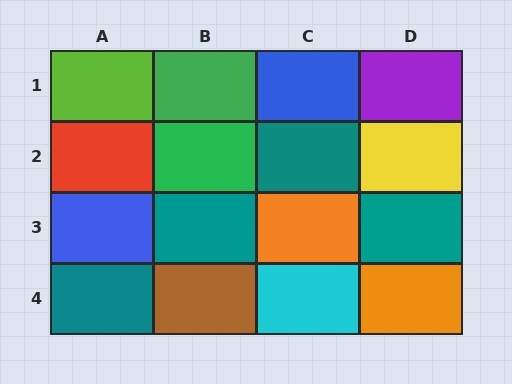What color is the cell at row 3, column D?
Teal.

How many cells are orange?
2 cells are orange.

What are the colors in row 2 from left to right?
Red, green, teal, yellow.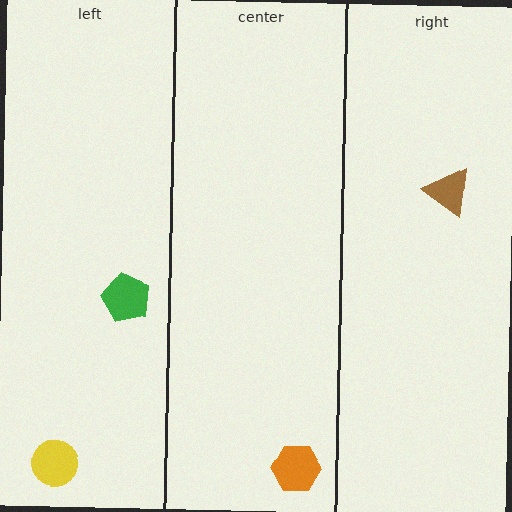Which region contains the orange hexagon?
The center region.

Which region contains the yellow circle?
The left region.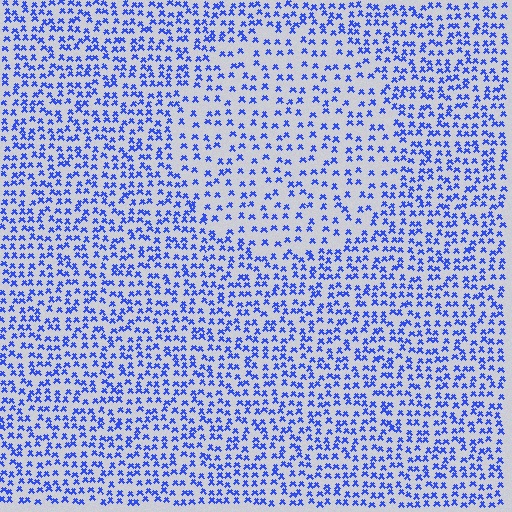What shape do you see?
I see a circle.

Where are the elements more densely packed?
The elements are more densely packed outside the circle boundary.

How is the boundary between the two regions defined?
The boundary is defined by a change in element density (approximately 1.7x ratio). All elements are the same color, size, and shape.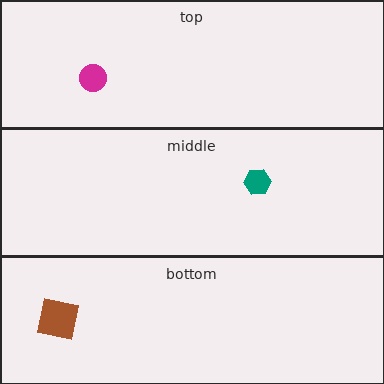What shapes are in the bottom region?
The brown square.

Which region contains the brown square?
The bottom region.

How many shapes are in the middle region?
1.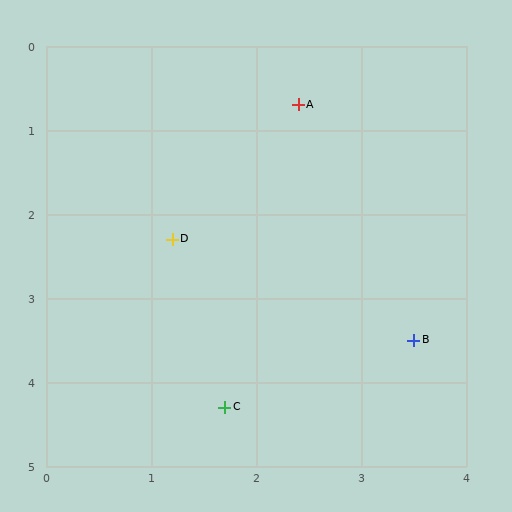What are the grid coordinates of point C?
Point C is at approximately (1.7, 4.3).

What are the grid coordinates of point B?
Point B is at approximately (3.5, 3.5).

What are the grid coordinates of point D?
Point D is at approximately (1.2, 2.3).